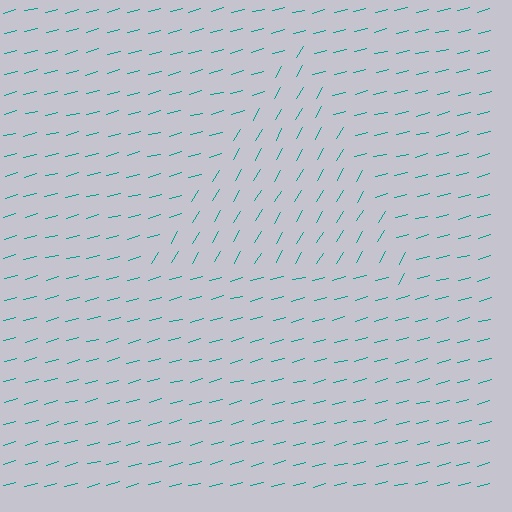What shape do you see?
I see a triangle.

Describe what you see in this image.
The image is filled with small teal line segments. A triangle region in the image has lines oriented differently from the surrounding lines, creating a visible texture boundary.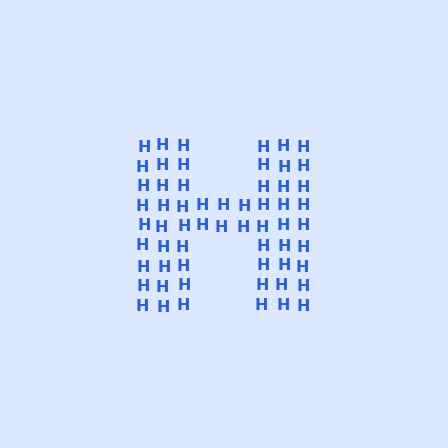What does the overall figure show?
The overall figure shows the letter H.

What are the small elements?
The small elements are letter H's.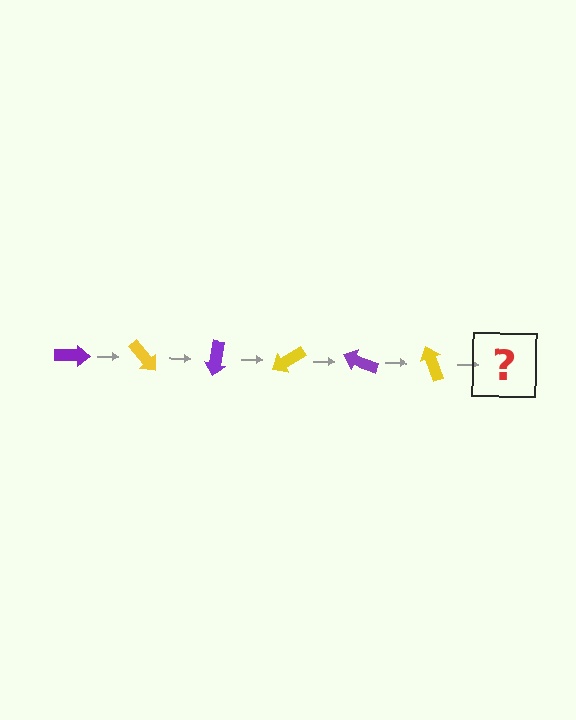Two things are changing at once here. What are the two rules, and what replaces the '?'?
The two rules are that it rotates 50 degrees each step and the color cycles through purple and yellow. The '?' should be a purple arrow, rotated 300 degrees from the start.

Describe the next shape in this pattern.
It should be a purple arrow, rotated 300 degrees from the start.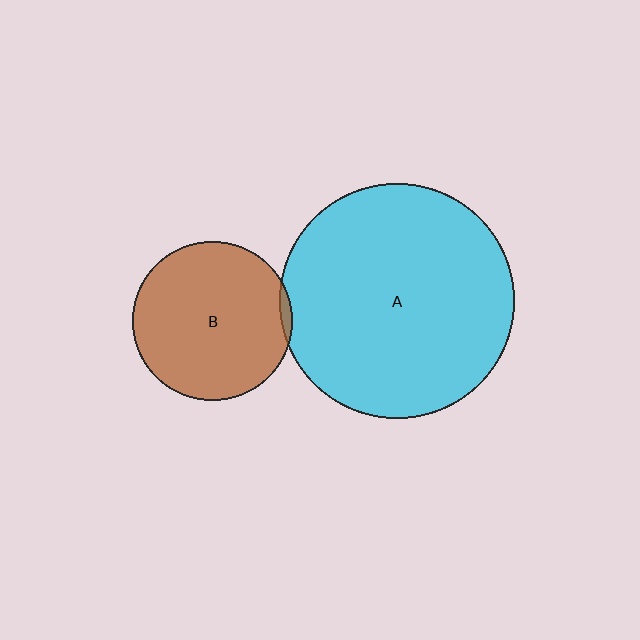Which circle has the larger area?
Circle A (cyan).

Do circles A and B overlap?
Yes.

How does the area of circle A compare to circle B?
Approximately 2.2 times.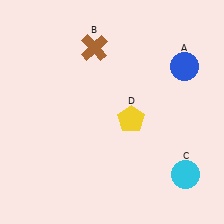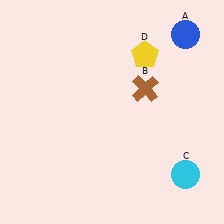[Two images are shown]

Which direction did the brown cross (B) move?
The brown cross (B) moved right.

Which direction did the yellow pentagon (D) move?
The yellow pentagon (D) moved up.